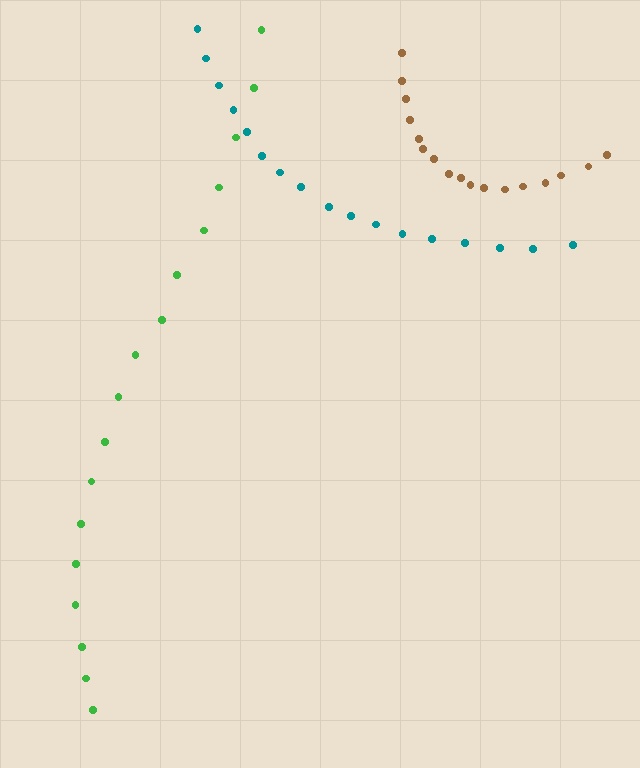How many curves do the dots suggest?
There are 3 distinct paths.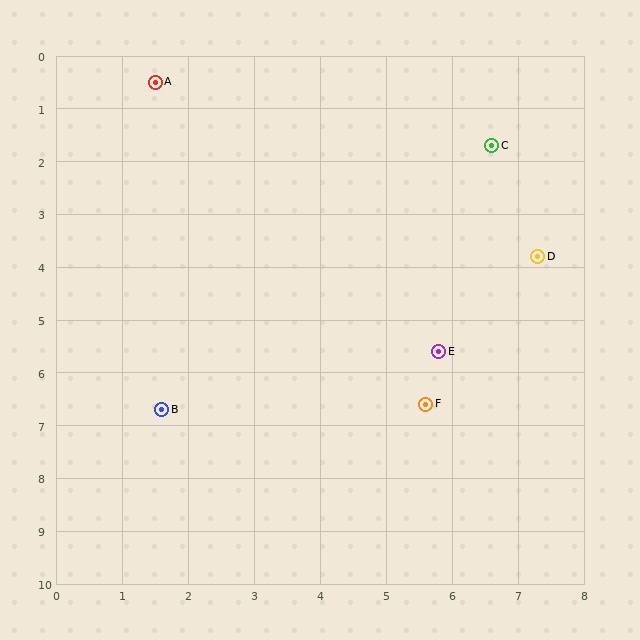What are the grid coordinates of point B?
Point B is at approximately (1.6, 6.7).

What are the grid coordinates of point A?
Point A is at approximately (1.5, 0.5).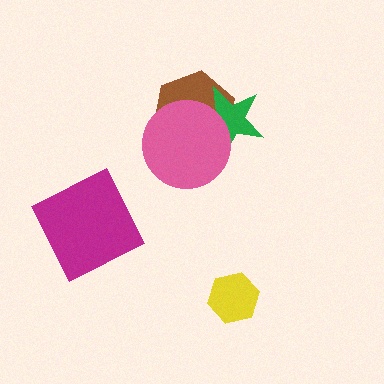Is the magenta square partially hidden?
No, no other shape covers it.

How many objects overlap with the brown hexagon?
2 objects overlap with the brown hexagon.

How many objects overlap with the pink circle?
2 objects overlap with the pink circle.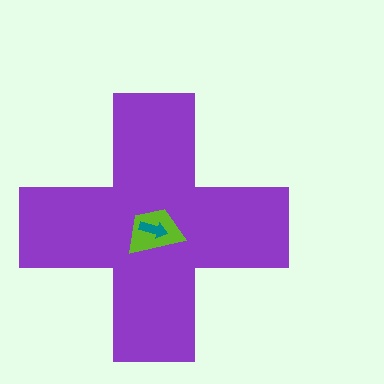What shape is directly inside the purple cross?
The lime trapezoid.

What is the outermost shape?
The purple cross.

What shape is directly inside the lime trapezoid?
The teal arrow.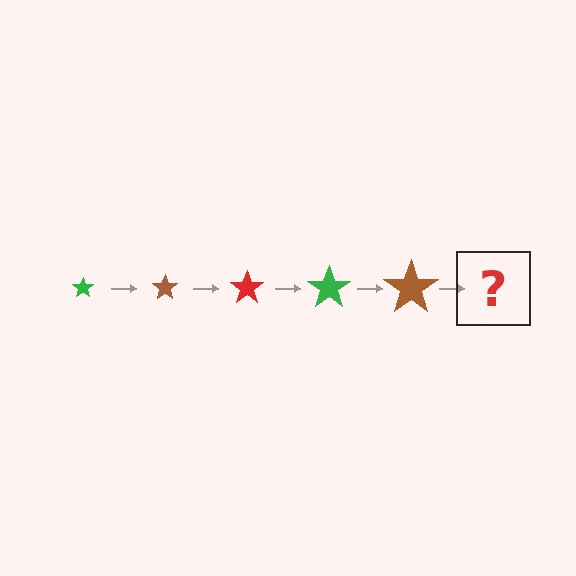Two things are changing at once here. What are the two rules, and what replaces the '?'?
The two rules are that the star grows larger each step and the color cycles through green, brown, and red. The '?' should be a red star, larger than the previous one.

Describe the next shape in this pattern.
It should be a red star, larger than the previous one.